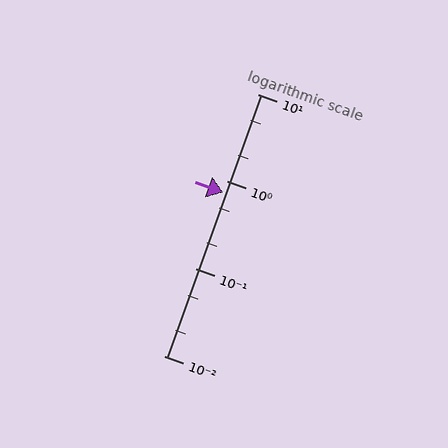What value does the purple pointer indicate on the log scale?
The pointer indicates approximately 0.74.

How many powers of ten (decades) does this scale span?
The scale spans 3 decades, from 0.01 to 10.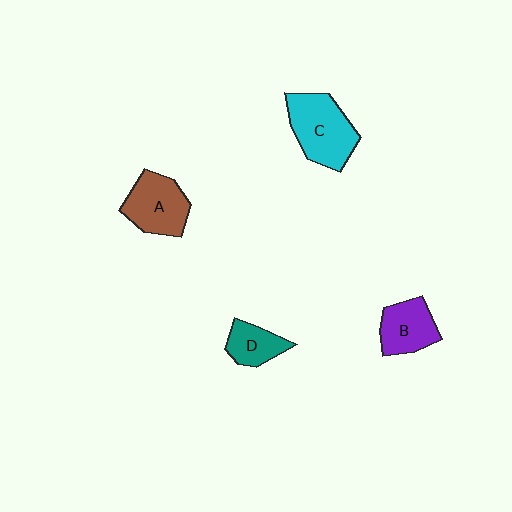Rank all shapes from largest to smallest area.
From largest to smallest: C (cyan), A (brown), B (purple), D (teal).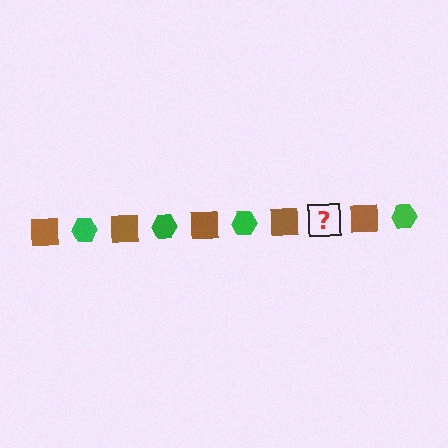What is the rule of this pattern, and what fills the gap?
The rule is that the pattern alternates between brown square and green hexagon. The gap should be filled with a green hexagon.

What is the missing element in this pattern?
The missing element is a green hexagon.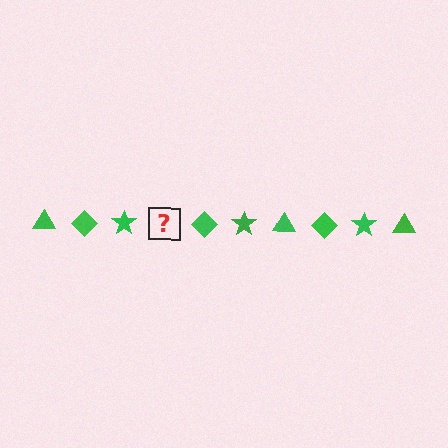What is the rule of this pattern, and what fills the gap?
The rule is that the pattern cycles through triangle, diamond, star shapes in green. The gap should be filled with a green triangle.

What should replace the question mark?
The question mark should be replaced with a green triangle.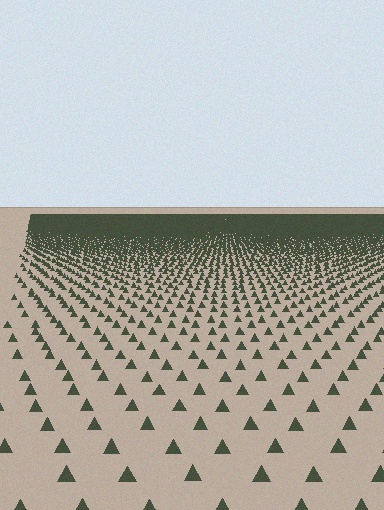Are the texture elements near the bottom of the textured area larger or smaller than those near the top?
Larger. Near the bottom, elements are closer to the viewer and appear at a bigger on-screen size.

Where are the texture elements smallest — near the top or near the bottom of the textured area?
Near the top.